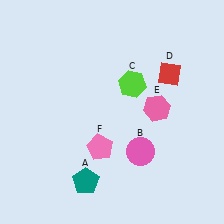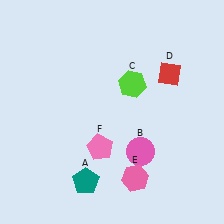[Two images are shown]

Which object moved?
The pink hexagon (E) moved down.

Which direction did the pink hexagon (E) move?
The pink hexagon (E) moved down.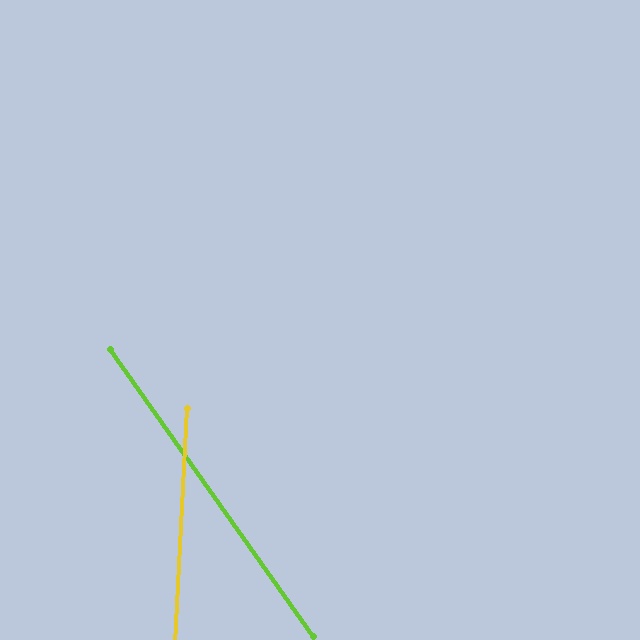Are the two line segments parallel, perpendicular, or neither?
Neither parallel nor perpendicular — they differ by about 38°.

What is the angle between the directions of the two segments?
Approximately 38 degrees.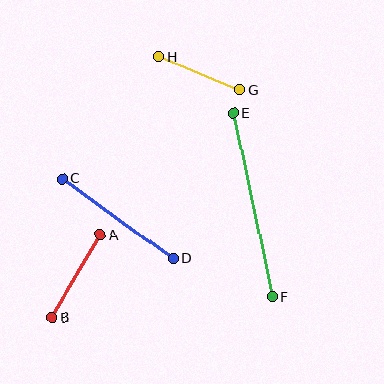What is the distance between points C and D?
The distance is approximately 137 pixels.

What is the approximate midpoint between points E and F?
The midpoint is at approximately (253, 205) pixels.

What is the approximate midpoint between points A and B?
The midpoint is at approximately (76, 276) pixels.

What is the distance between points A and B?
The distance is approximately 95 pixels.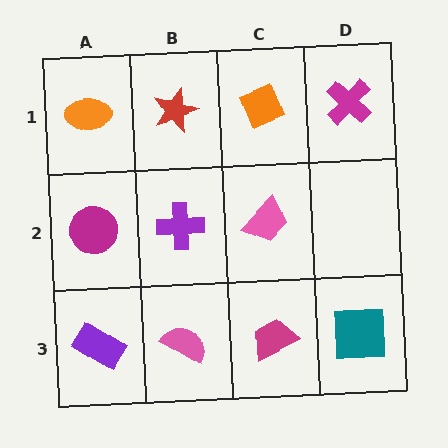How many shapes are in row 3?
4 shapes.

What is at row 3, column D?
A teal square.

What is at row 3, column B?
A pink semicircle.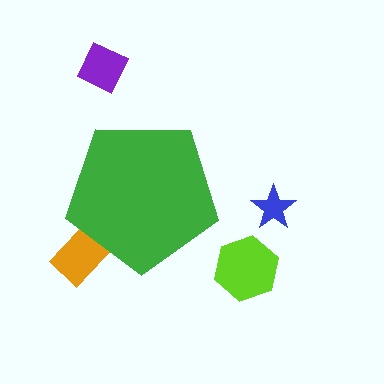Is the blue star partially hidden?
No, the blue star is fully visible.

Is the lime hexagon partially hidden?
No, the lime hexagon is fully visible.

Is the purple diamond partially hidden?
No, the purple diamond is fully visible.